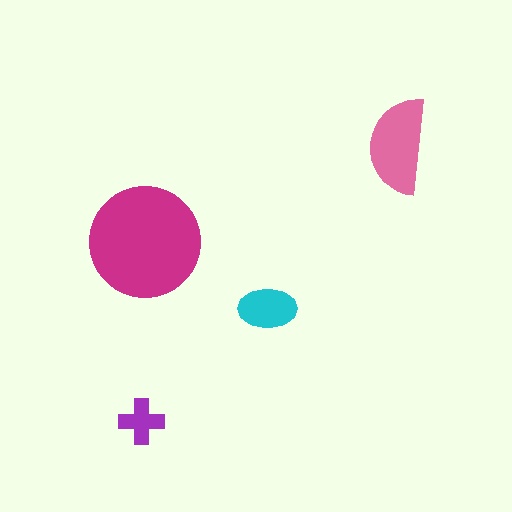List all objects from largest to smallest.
The magenta circle, the pink semicircle, the cyan ellipse, the purple cross.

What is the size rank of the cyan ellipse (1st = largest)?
3rd.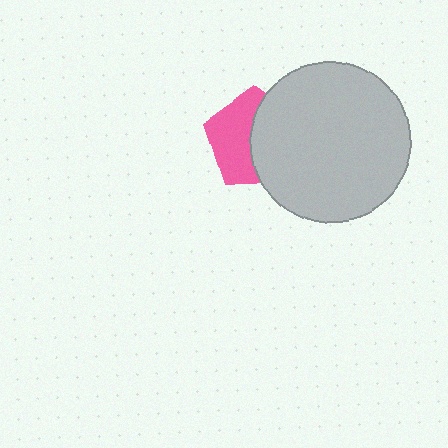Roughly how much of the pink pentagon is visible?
About half of it is visible (roughly 49%).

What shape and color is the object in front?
The object in front is a light gray circle.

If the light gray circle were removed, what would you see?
You would see the complete pink pentagon.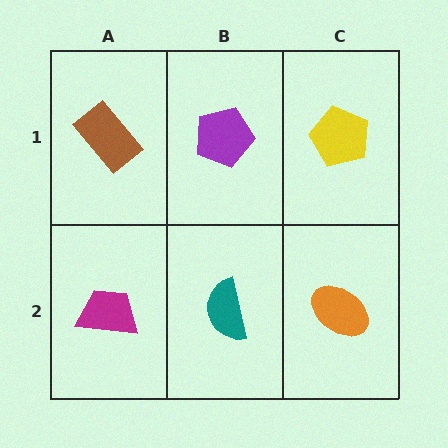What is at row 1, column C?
A yellow pentagon.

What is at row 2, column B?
A teal semicircle.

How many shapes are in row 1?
3 shapes.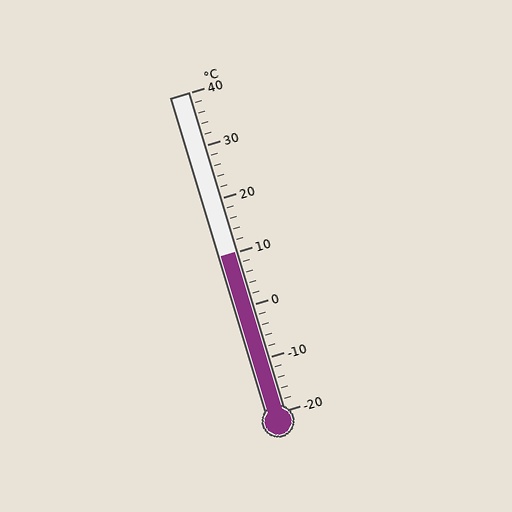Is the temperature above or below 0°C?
The temperature is above 0°C.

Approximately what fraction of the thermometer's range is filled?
The thermometer is filled to approximately 50% of its range.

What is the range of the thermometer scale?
The thermometer scale ranges from -20°C to 40°C.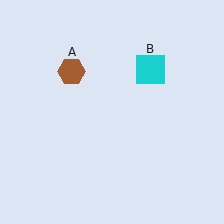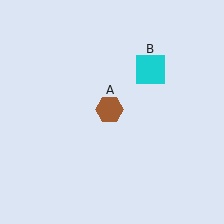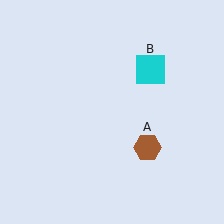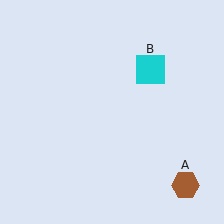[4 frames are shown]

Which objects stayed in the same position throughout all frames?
Cyan square (object B) remained stationary.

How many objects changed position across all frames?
1 object changed position: brown hexagon (object A).